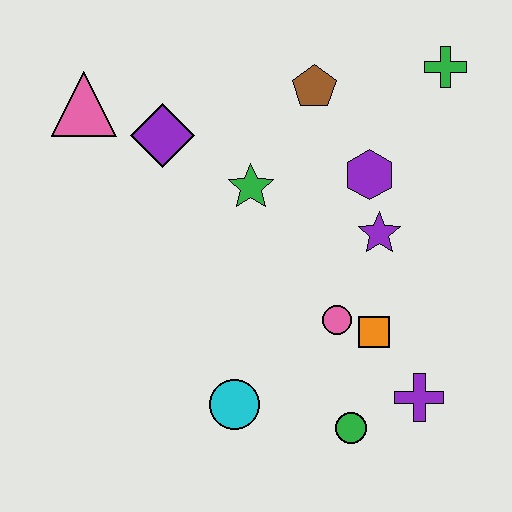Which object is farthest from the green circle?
The pink triangle is farthest from the green circle.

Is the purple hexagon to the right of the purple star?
No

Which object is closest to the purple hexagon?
The purple star is closest to the purple hexagon.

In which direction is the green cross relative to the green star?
The green cross is to the right of the green star.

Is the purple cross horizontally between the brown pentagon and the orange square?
No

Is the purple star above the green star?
No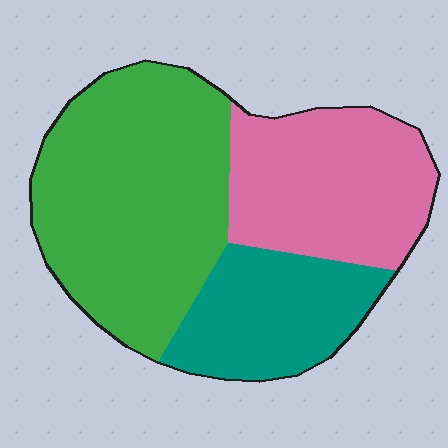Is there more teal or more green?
Green.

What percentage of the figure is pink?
Pink covers around 30% of the figure.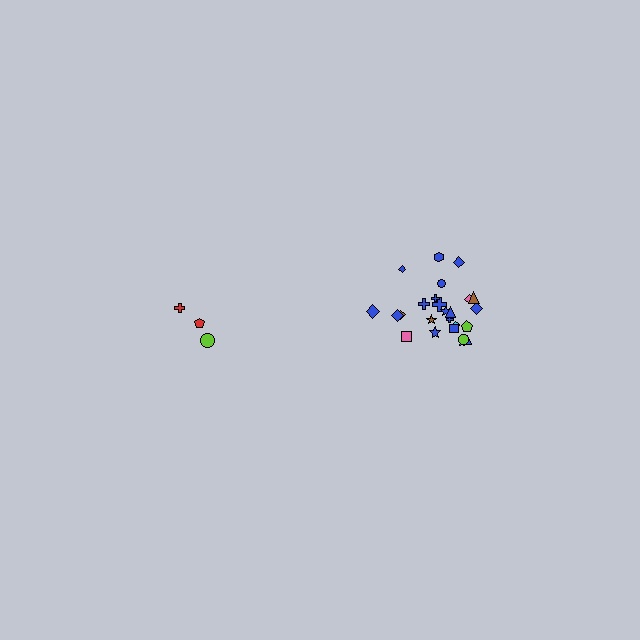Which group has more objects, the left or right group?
The right group.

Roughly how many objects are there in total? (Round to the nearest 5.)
Roughly 30 objects in total.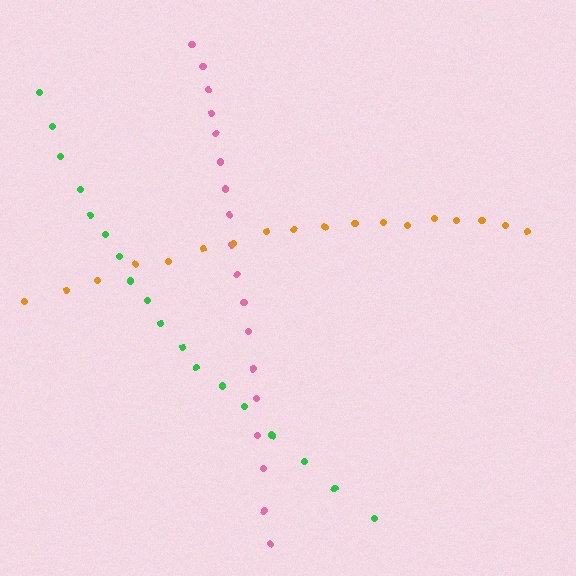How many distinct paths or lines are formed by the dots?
There are 3 distinct paths.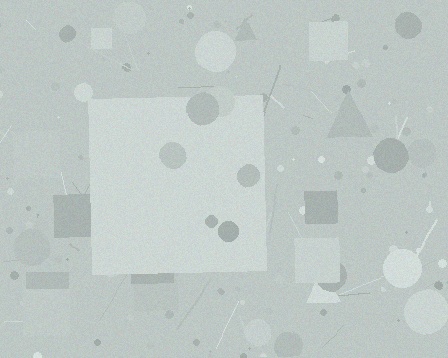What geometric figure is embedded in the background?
A square is embedded in the background.